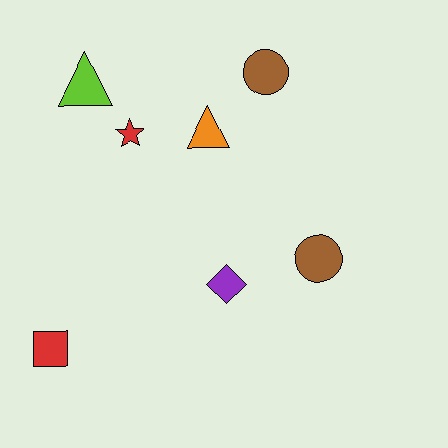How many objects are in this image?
There are 7 objects.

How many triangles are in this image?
There are 2 triangles.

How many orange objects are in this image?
There is 1 orange object.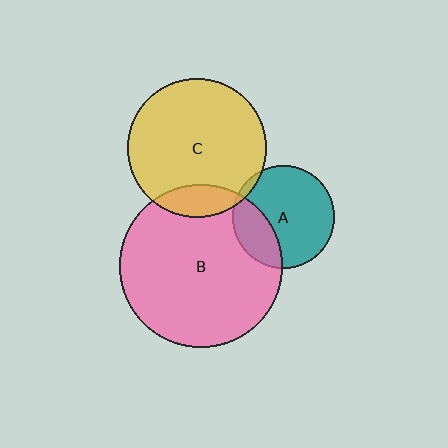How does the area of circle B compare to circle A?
Approximately 2.5 times.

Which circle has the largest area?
Circle B (pink).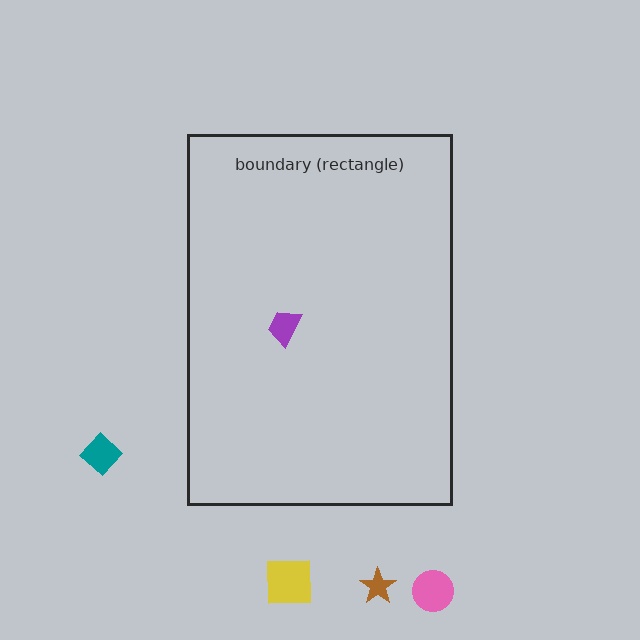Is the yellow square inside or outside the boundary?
Outside.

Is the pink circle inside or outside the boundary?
Outside.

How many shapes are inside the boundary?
1 inside, 4 outside.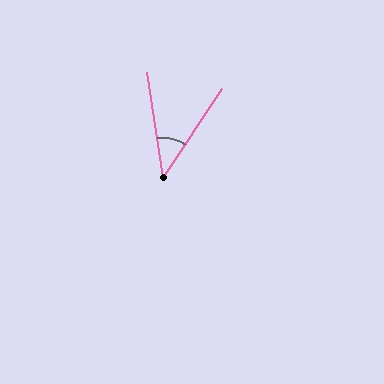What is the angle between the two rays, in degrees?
Approximately 43 degrees.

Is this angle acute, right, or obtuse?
It is acute.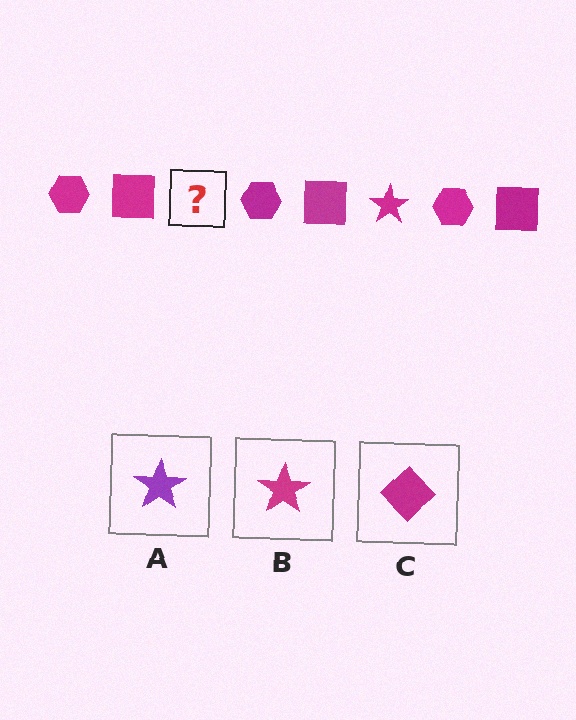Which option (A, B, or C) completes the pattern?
B.